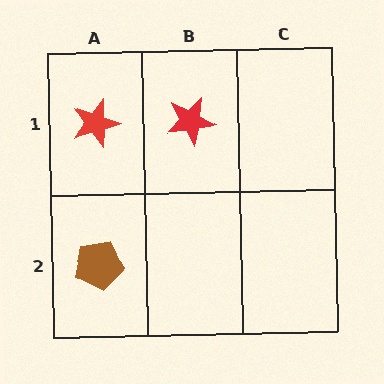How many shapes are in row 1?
2 shapes.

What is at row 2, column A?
A brown pentagon.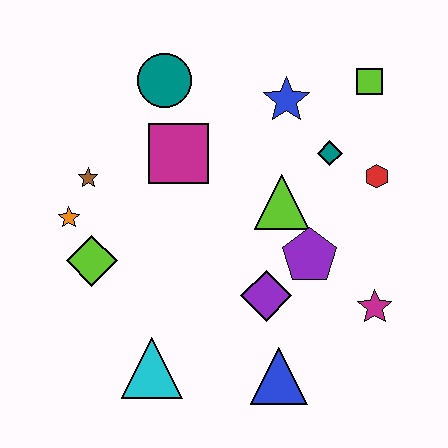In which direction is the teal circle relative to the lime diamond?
The teal circle is above the lime diamond.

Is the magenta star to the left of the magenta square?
No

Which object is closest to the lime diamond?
The orange star is closest to the lime diamond.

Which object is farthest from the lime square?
The cyan triangle is farthest from the lime square.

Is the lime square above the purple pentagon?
Yes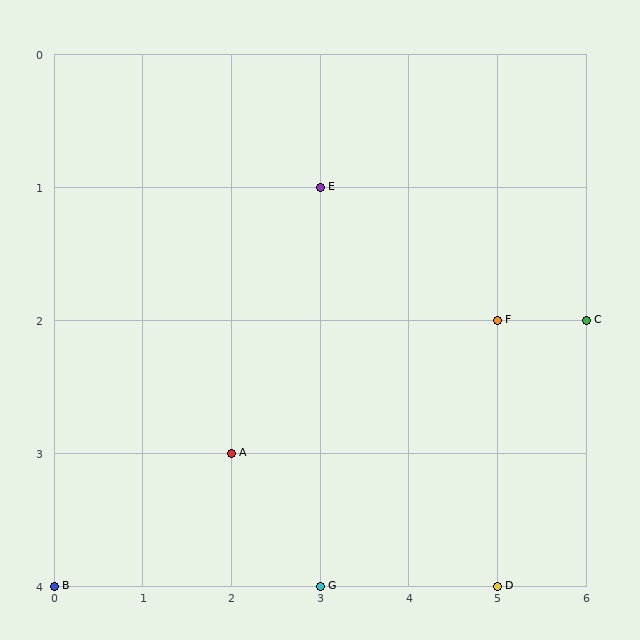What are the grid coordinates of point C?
Point C is at grid coordinates (6, 2).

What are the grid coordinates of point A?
Point A is at grid coordinates (2, 3).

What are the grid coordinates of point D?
Point D is at grid coordinates (5, 4).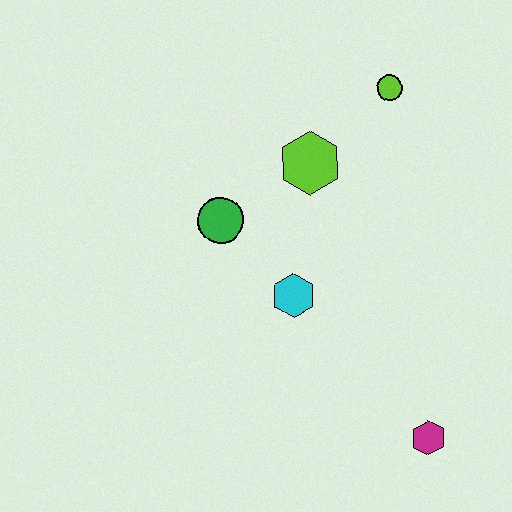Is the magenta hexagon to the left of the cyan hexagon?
No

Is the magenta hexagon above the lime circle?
No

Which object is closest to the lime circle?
The lime hexagon is closest to the lime circle.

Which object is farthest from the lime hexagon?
The magenta hexagon is farthest from the lime hexagon.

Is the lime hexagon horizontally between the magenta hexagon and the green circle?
Yes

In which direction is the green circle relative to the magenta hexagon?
The green circle is above the magenta hexagon.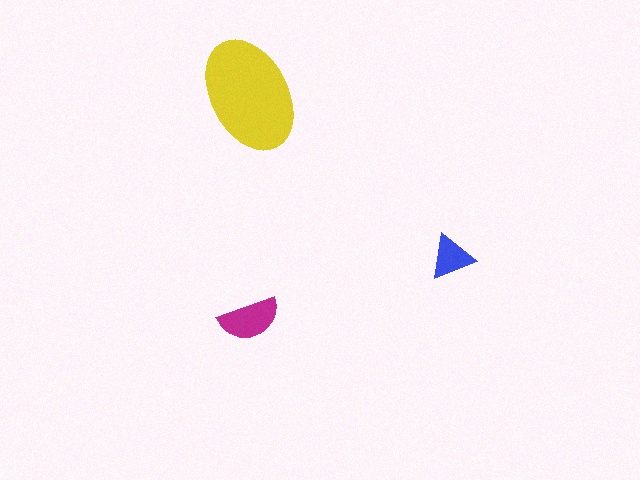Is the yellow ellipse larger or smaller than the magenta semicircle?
Larger.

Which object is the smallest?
The blue triangle.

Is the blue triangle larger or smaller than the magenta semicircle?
Smaller.